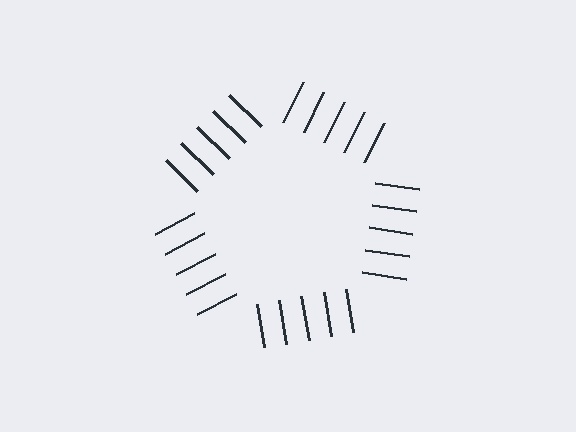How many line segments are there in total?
25 — 5 along each of the 5 edges.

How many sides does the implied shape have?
5 sides — the line-ends trace a pentagon.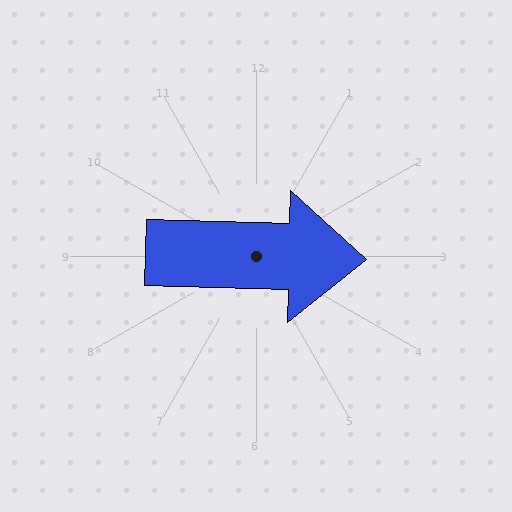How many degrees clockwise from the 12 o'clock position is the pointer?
Approximately 92 degrees.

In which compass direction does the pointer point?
East.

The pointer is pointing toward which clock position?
Roughly 3 o'clock.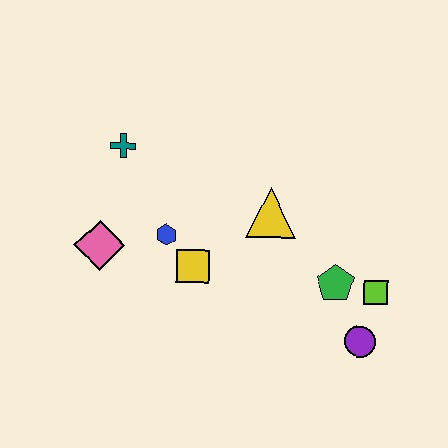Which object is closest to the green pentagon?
The lime square is closest to the green pentagon.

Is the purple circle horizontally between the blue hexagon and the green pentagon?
No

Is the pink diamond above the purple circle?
Yes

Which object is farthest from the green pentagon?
The teal cross is farthest from the green pentagon.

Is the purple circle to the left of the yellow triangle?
No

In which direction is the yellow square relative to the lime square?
The yellow square is to the left of the lime square.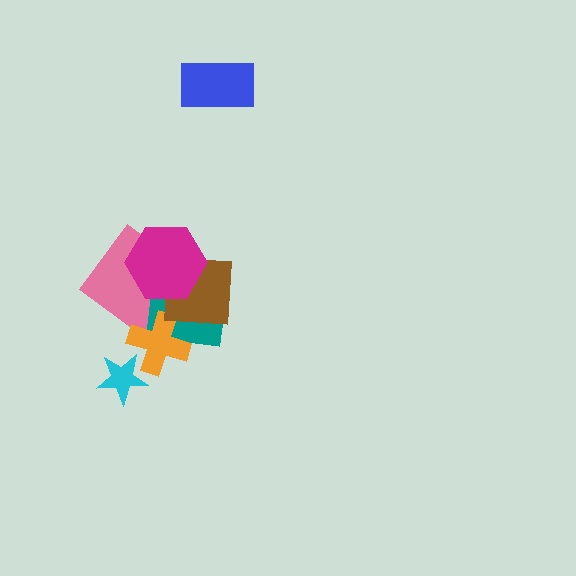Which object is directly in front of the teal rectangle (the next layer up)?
The orange cross is directly in front of the teal rectangle.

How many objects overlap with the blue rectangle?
0 objects overlap with the blue rectangle.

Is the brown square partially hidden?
Yes, it is partially covered by another shape.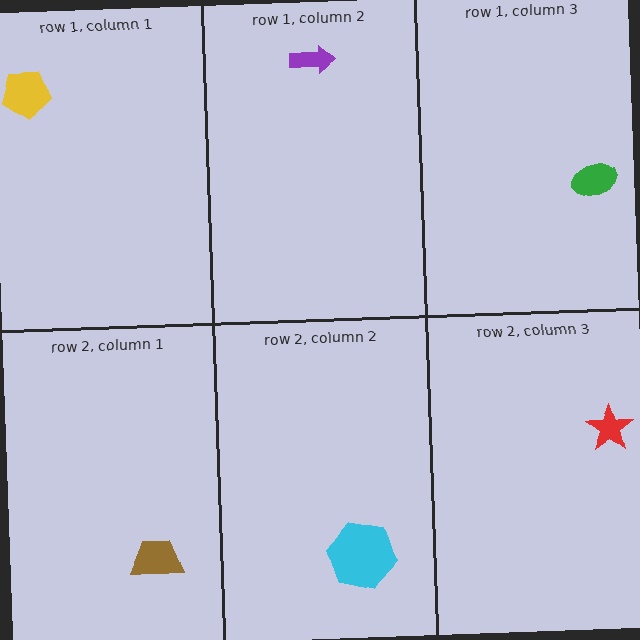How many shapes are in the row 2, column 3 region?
1.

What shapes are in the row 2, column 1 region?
The brown trapezoid.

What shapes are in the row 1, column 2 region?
The purple arrow.